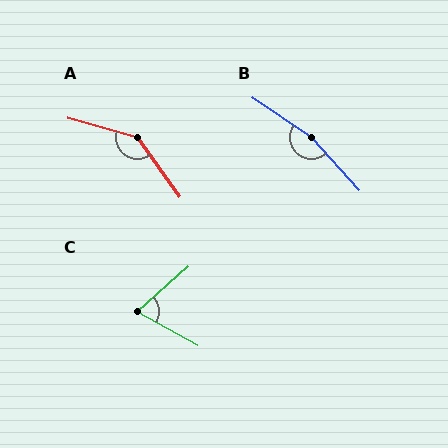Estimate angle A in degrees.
Approximately 141 degrees.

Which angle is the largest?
B, at approximately 166 degrees.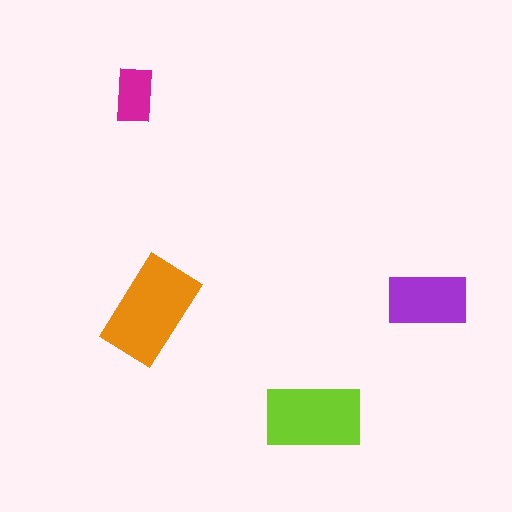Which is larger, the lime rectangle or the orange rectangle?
The orange one.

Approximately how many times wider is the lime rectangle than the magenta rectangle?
About 2 times wider.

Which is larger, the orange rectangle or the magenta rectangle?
The orange one.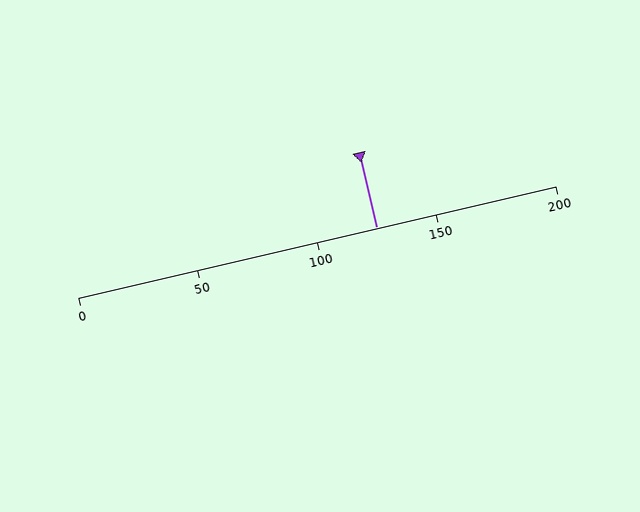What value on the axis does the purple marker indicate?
The marker indicates approximately 125.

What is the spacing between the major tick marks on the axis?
The major ticks are spaced 50 apart.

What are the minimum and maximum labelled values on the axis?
The axis runs from 0 to 200.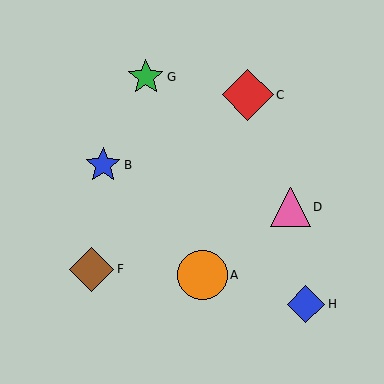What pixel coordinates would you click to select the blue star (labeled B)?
Click at (103, 165) to select the blue star B.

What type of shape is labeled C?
Shape C is a red diamond.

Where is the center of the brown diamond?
The center of the brown diamond is at (92, 269).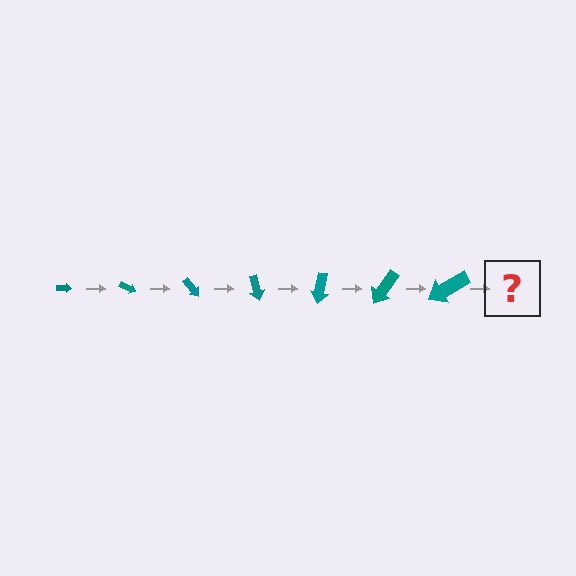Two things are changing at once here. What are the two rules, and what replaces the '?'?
The two rules are that the arrow grows larger each step and it rotates 25 degrees each step. The '?' should be an arrow, larger than the previous one and rotated 175 degrees from the start.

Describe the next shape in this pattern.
It should be an arrow, larger than the previous one and rotated 175 degrees from the start.